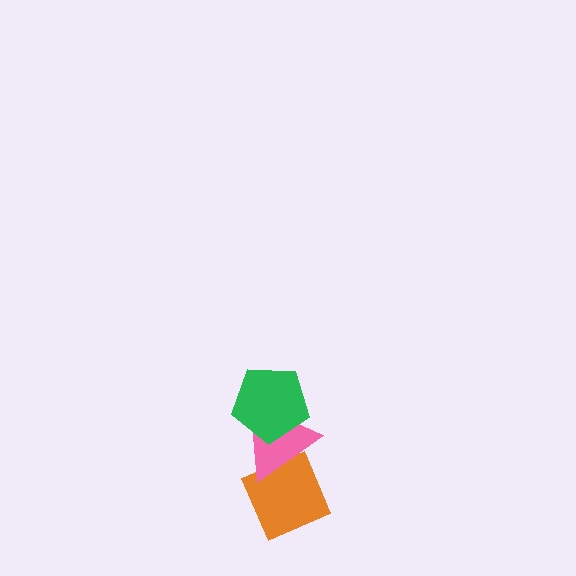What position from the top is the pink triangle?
The pink triangle is 2nd from the top.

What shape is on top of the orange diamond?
The pink triangle is on top of the orange diamond.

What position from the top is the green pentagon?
The green pentagon is 1st from the top.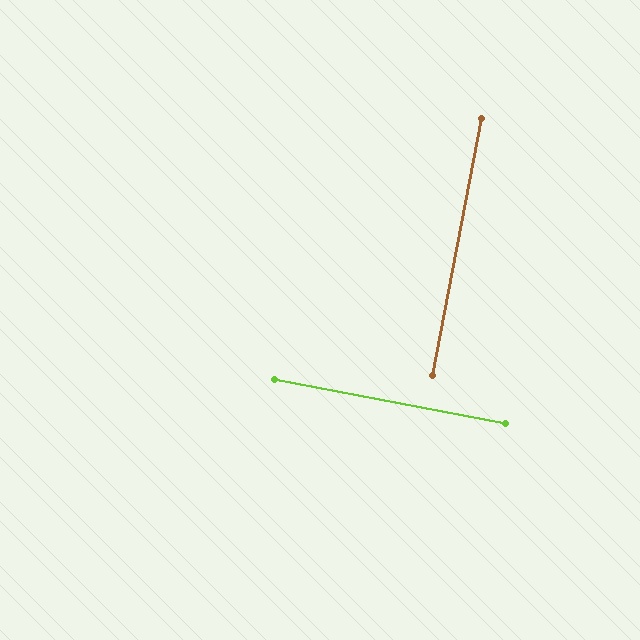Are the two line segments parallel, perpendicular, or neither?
Perpendicular — they meet at approximately 90°.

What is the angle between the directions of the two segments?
Approximately 90 degrees.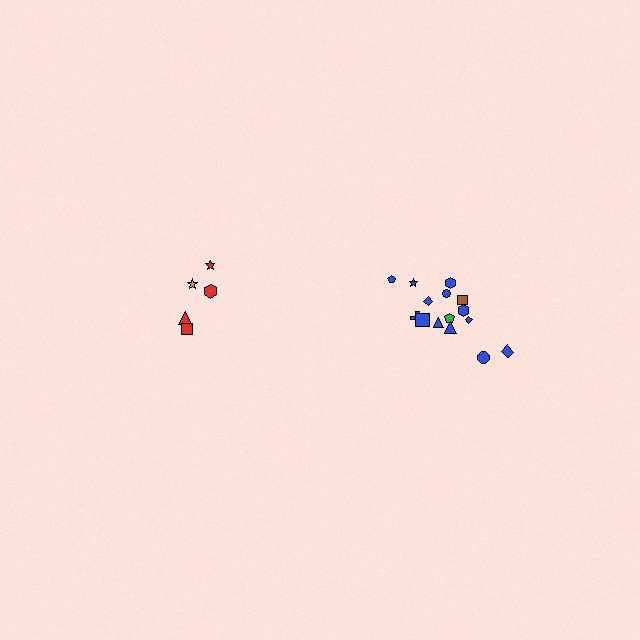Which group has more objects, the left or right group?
The right group.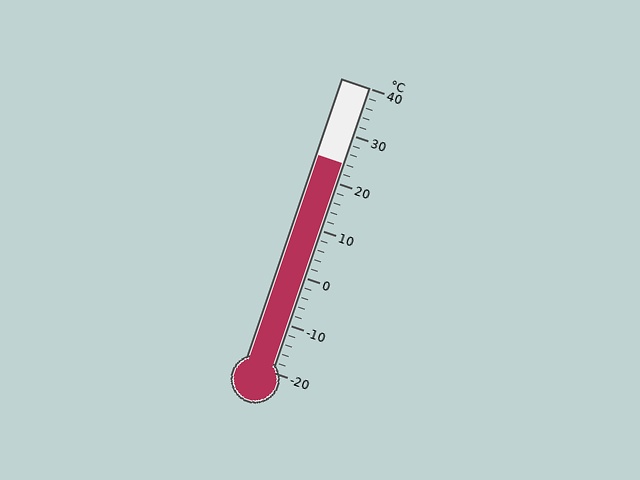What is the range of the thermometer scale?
The thermometer scale ranges from -20°C to 40°C.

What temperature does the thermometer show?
The thermometer shows approximately 24°C.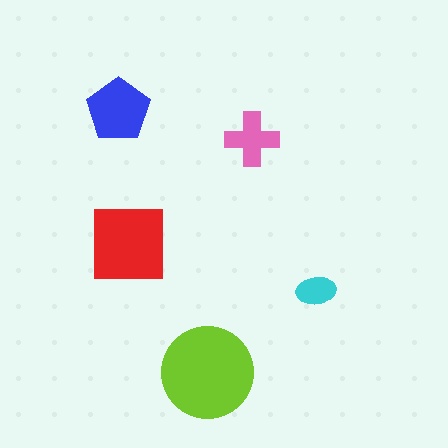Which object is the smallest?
The cyan ellipse.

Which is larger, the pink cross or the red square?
The red square.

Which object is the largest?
The lime circle.